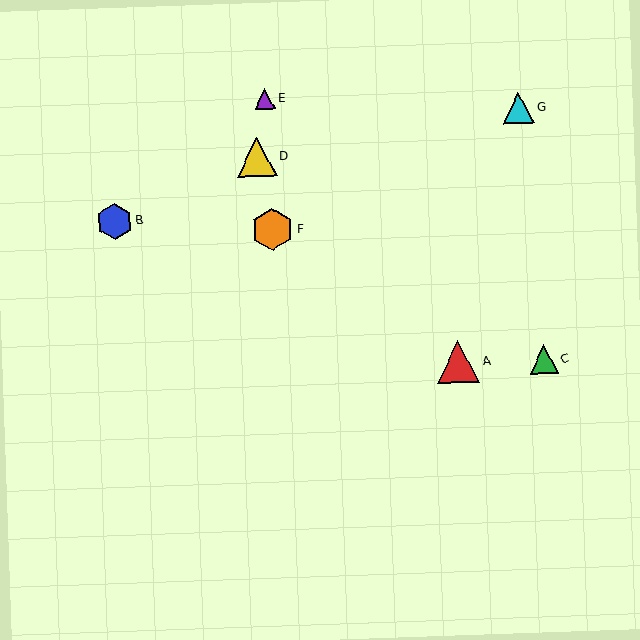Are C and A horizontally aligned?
Yes, both are at y≈359.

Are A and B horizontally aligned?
No, A is at y≈362 and B is at y≈221.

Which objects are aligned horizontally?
Objects A, C are aligned horizontally.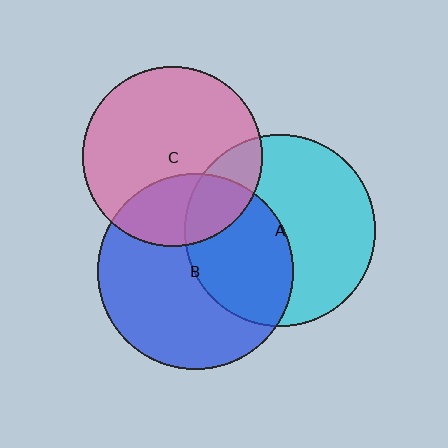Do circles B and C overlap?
Yes.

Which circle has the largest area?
Circle B (blue).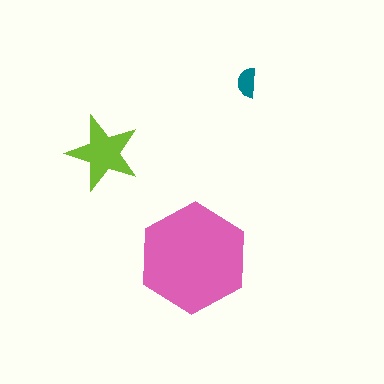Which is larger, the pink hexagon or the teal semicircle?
The pink hexagon.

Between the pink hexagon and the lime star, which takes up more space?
The pink hexagon.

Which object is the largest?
The pink hexagon.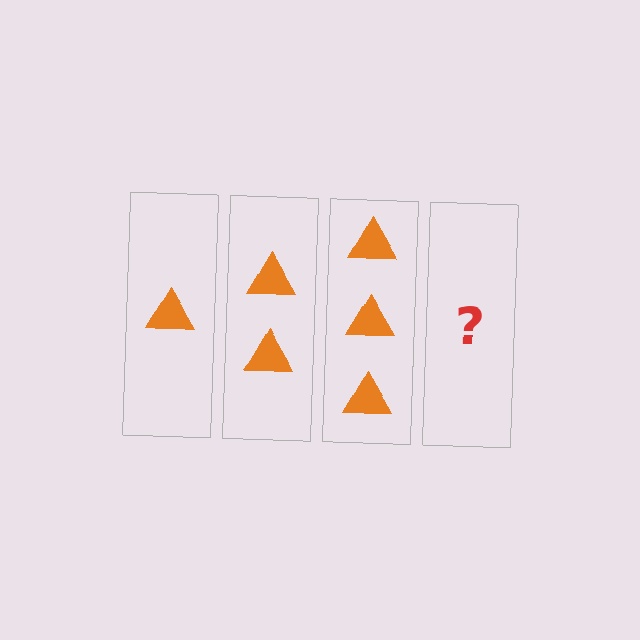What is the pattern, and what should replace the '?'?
The pattern is that each step adds one more triangle. The '?' should be 4 triangles.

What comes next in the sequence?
The next element should be 4 triangles.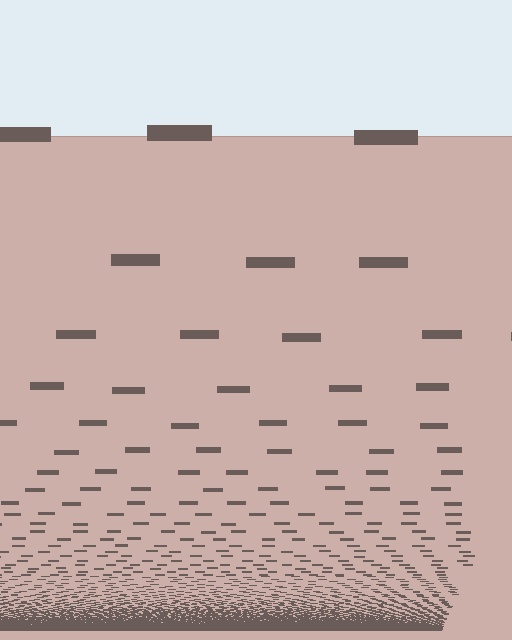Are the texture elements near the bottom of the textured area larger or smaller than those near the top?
Smaller. The gradient is inverted — elements near the bottom are smaller and denser.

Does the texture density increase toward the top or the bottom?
Density increases toward the bottom.